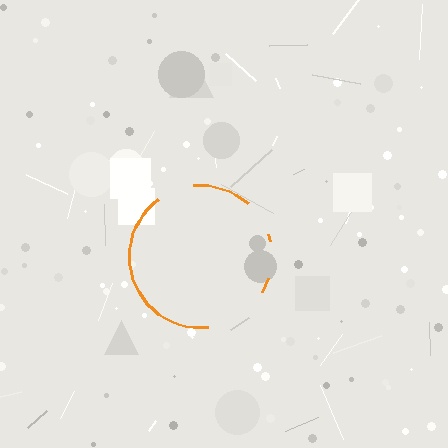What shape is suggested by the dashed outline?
The dashed outline suggests a circle.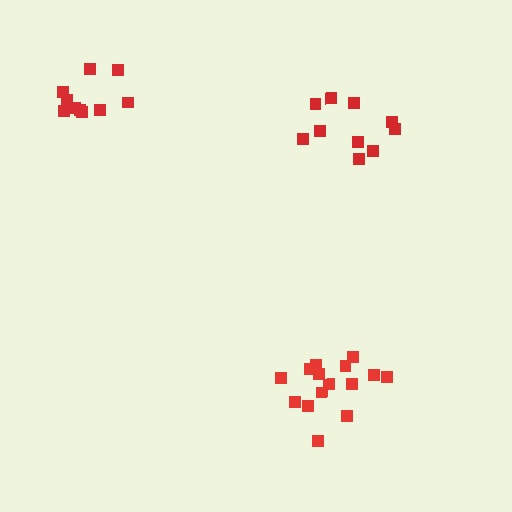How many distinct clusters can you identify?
There are 3 distinct clusters.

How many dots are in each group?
Group 1: 10 dots, Group 2: 10 dots, Group 3: 15 dots (35 total).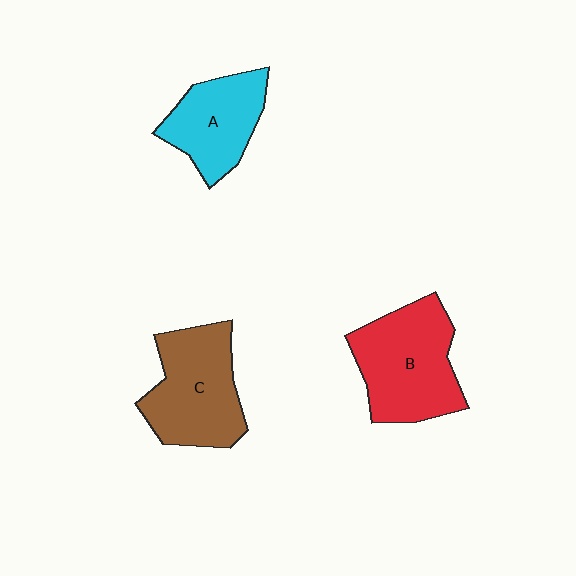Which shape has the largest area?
Shape B (red).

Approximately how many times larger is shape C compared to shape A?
Approximately 1.3 times.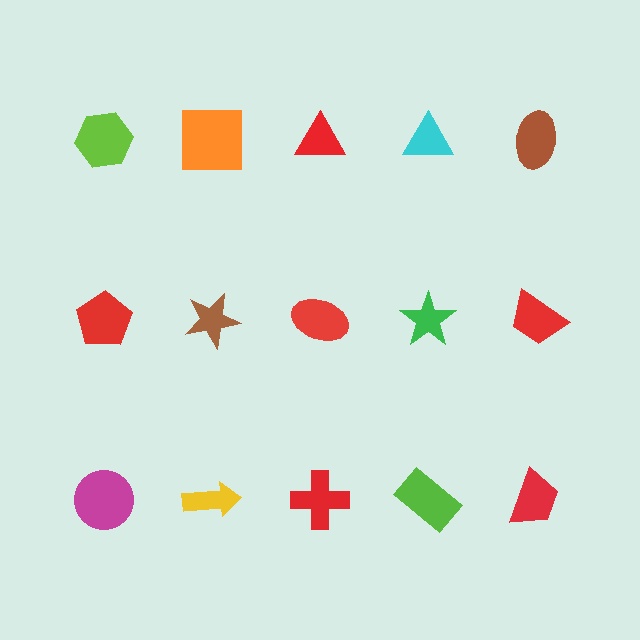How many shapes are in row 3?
5 shapes.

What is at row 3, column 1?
A magenta circle.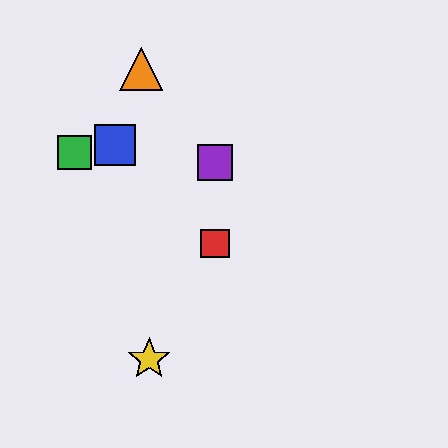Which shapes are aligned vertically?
The red square, the purple square are aligned vertically.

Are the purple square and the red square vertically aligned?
Yes, both are at x≈215.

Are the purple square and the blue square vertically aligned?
No, the purple square is at x≈215 and the blue square is at x≈115.